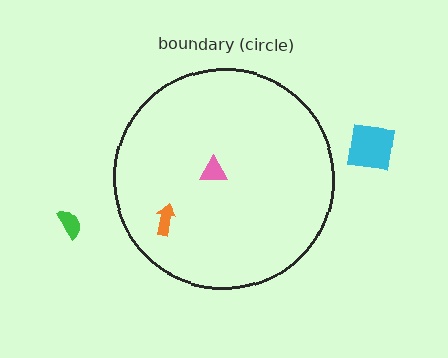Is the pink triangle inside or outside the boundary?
Inside.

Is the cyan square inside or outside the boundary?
Outside.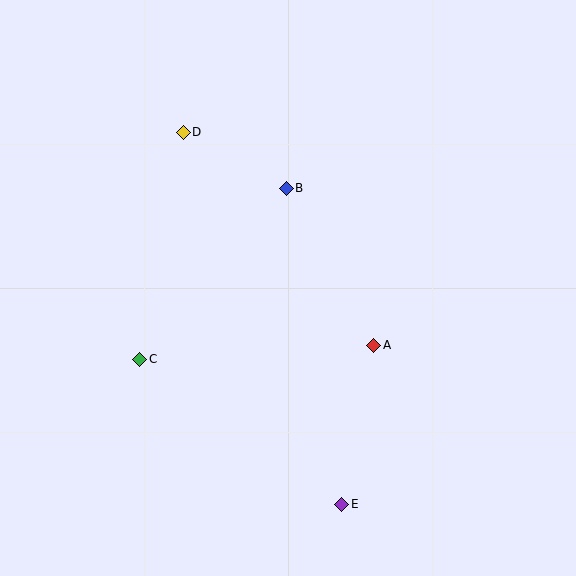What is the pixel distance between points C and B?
The distance between C and B is 225 pixels.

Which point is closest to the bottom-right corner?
Point E is closest to the bottom-right corner.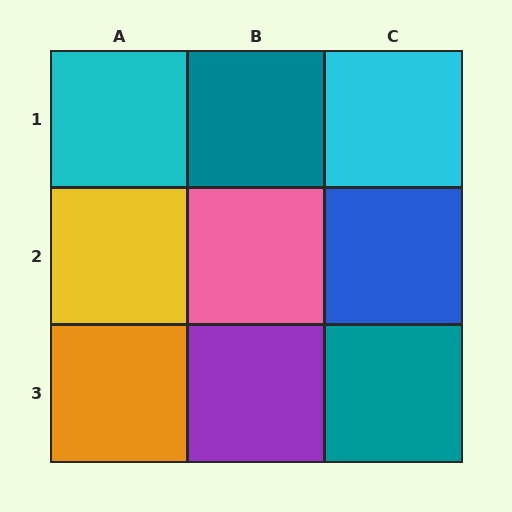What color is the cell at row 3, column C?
Teal.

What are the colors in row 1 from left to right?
Cyan, teal, cyan.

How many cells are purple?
1 cell is purple.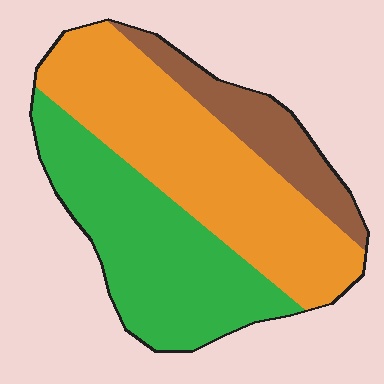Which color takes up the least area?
Brown, at roughly 15%.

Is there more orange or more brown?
Orange.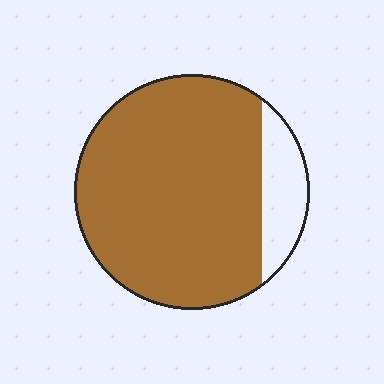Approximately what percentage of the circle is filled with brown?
Approximately 85%.